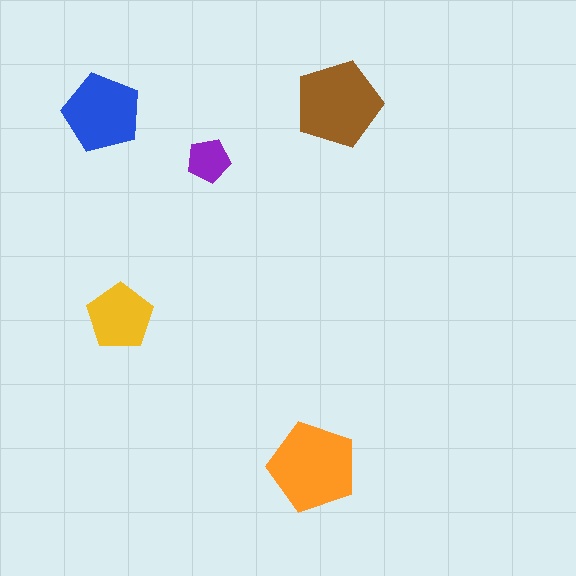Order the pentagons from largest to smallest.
the orange one, the brown one, the blue one, the yellow one, the purple one.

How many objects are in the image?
There are 5 objects in the image.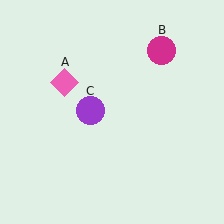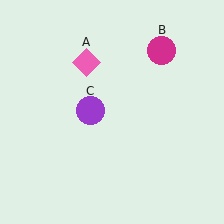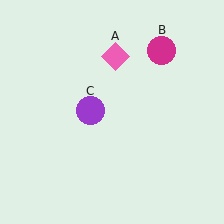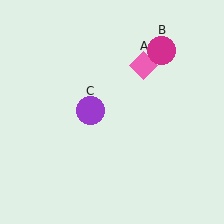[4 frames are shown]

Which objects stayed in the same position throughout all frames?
Magenta circle (object B) and purple circle (object C) remained stationary.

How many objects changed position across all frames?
1 object changed position: pink diamond (object A).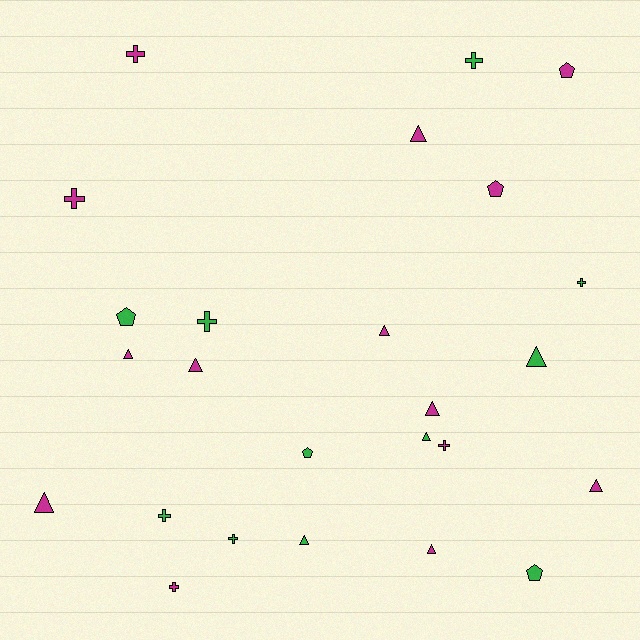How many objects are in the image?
There are 25 objects.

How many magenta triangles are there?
There are 8 magenta triangles.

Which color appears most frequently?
Magenta, with 14 objects.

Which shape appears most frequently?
Triangle, with 11 objects.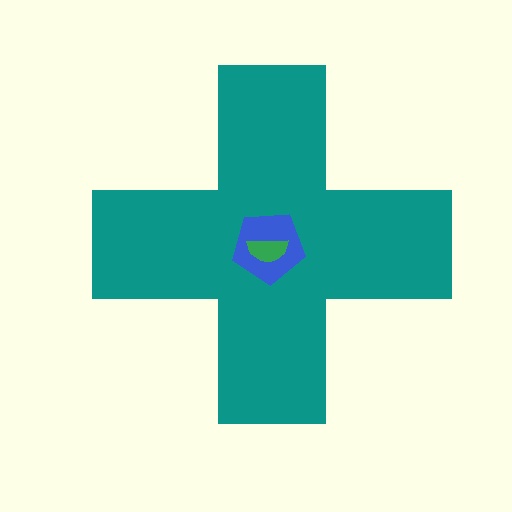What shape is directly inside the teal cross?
The blue pentagon.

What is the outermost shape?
The teal cross.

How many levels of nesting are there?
3.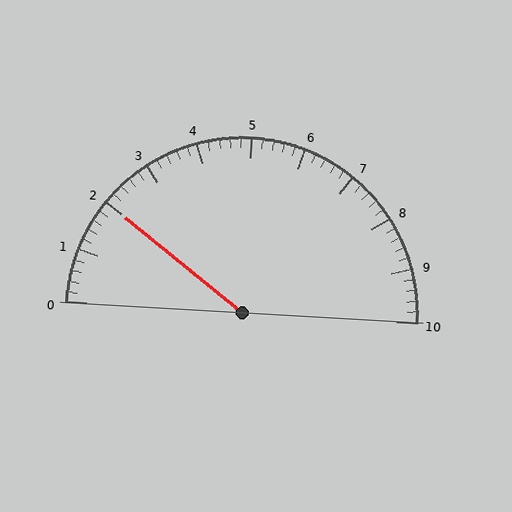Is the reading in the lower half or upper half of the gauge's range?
The reading is in the lower half of the range (0 to 10).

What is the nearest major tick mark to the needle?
The nearest major tick mark is 2.